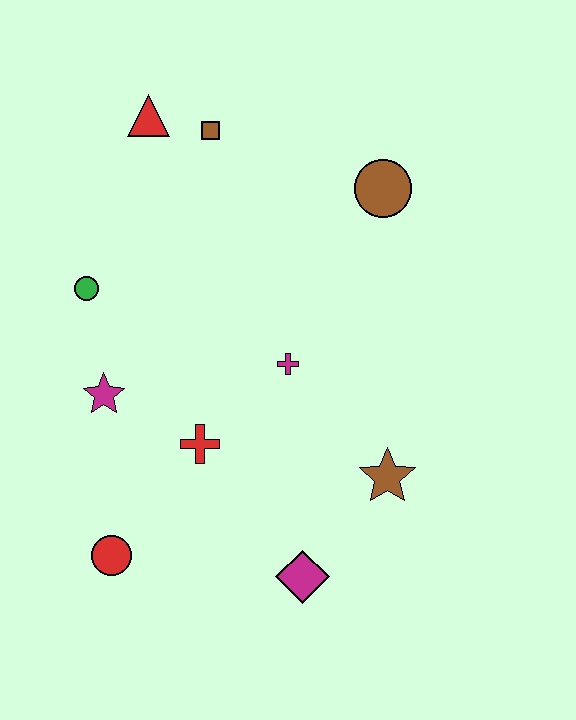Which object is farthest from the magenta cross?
The red triangle is farthest from the magenta cross.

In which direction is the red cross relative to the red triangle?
The red cross is below the red triangle.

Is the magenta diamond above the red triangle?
No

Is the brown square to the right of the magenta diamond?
No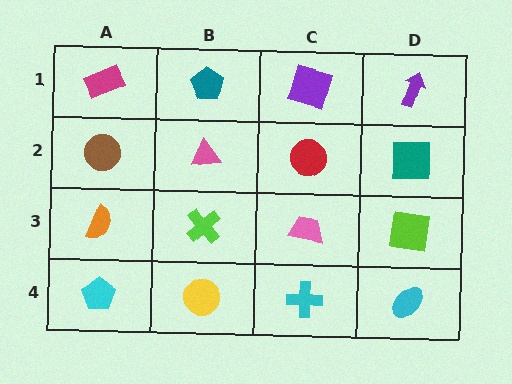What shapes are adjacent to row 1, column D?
A teal square (row 2, column D), a purple square (row 1, column C).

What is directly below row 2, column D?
A lime square.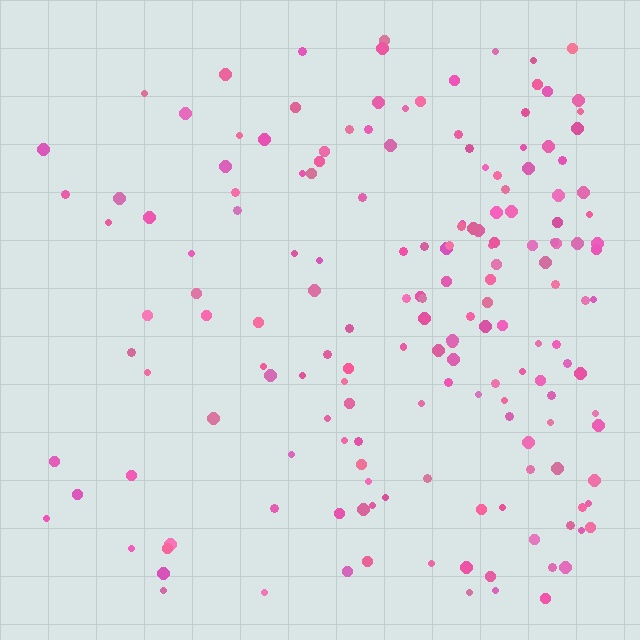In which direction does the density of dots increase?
From left to right, with the right side densest.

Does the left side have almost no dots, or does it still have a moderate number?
Still a moderate number, just noticeably fewer than the right.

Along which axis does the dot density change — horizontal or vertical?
Horizontal.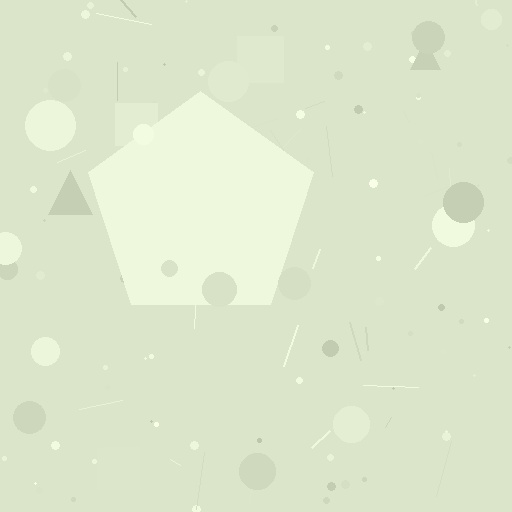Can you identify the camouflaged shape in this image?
The camouflaged shape is a pentagon.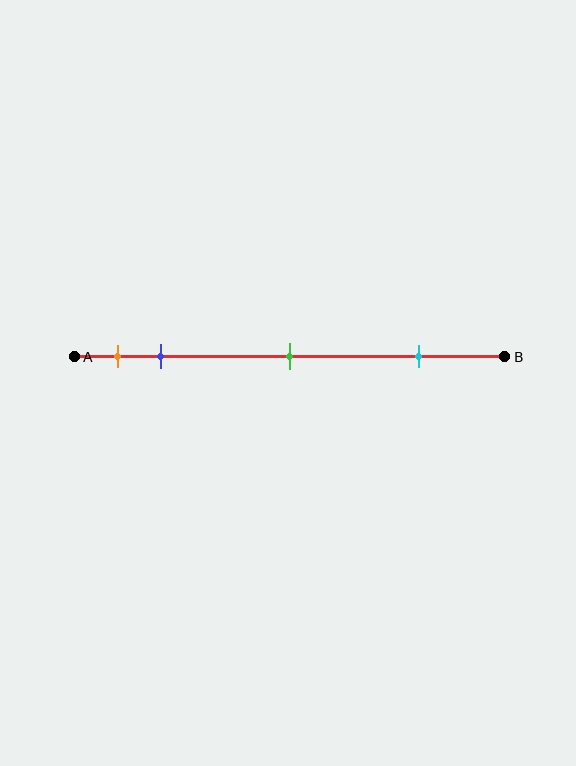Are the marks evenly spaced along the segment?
No, the marks are not evenly spaced.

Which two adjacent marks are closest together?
The orange and blue marks are the closest adjacent pair.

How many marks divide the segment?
There are 4 marks dividing the segment.